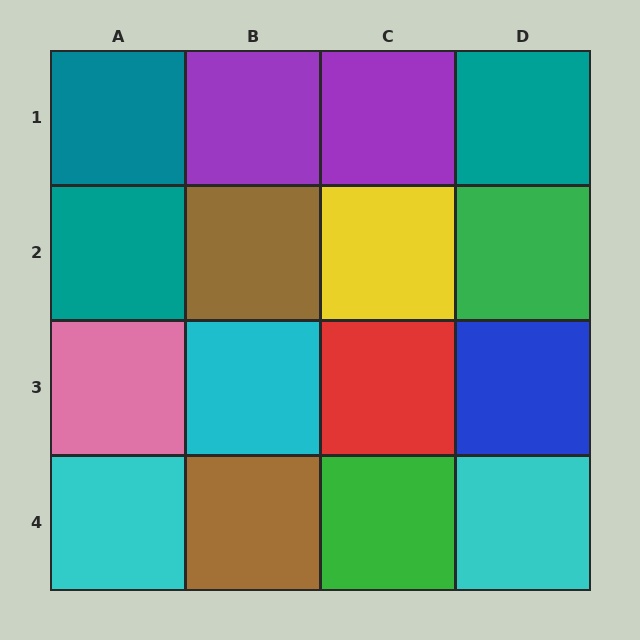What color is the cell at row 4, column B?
Brown.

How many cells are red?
1 cell is red.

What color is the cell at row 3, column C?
Red.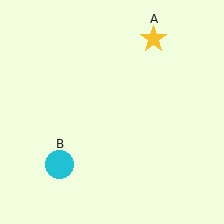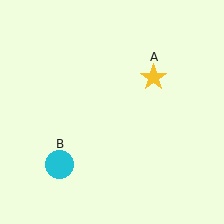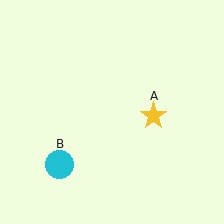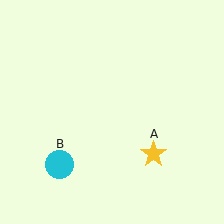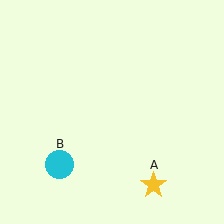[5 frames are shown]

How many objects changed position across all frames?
1 object changed position: yellow star (object A).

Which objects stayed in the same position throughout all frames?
Cyan circle (object B) remained stationary.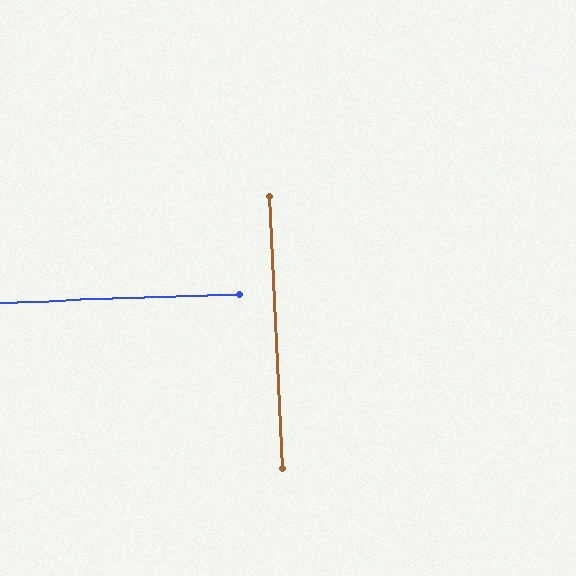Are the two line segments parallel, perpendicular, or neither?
Perpendicular — they meet at approximately 89°.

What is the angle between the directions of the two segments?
Approximately 89 degrees.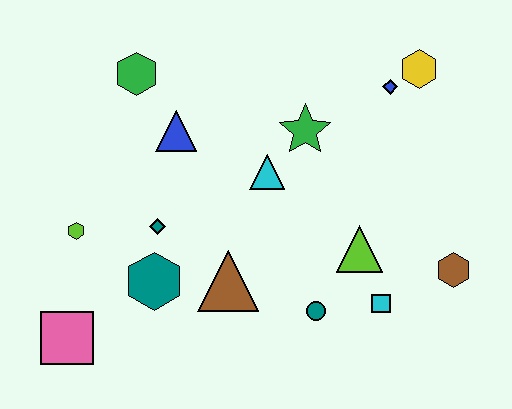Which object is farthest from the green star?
The pink square is farthest from the green star.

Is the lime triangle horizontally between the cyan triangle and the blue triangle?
No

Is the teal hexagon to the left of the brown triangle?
Yes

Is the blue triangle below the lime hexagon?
No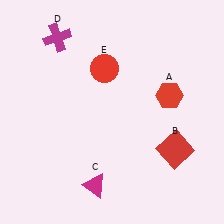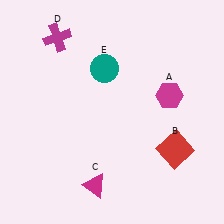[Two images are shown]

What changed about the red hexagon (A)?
In Image 1, A is red. In Image 2, it changed to magenta.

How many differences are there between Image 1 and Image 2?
There are 2 differences between the two images.